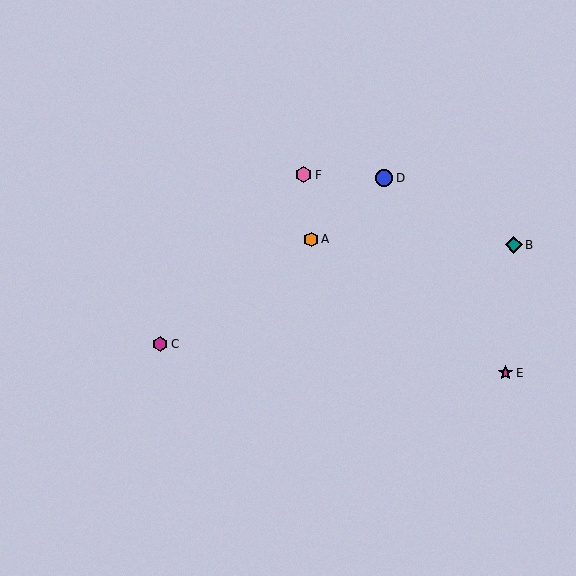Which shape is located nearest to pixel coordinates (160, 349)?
The magenta hexagon (labeled C) at (160, 344) is nearest to that location.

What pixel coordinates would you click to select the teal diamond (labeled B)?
Click at (514, 245) to select the teal diamond B.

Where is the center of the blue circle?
The center of the blue circle is at (384, 178).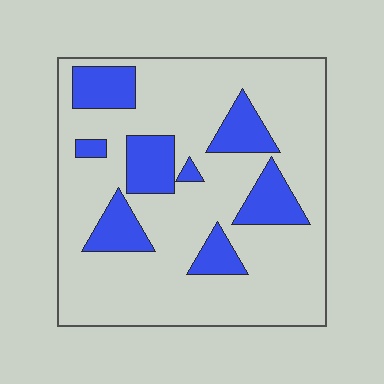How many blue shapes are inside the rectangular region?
8.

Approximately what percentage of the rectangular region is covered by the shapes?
Approximately 20%.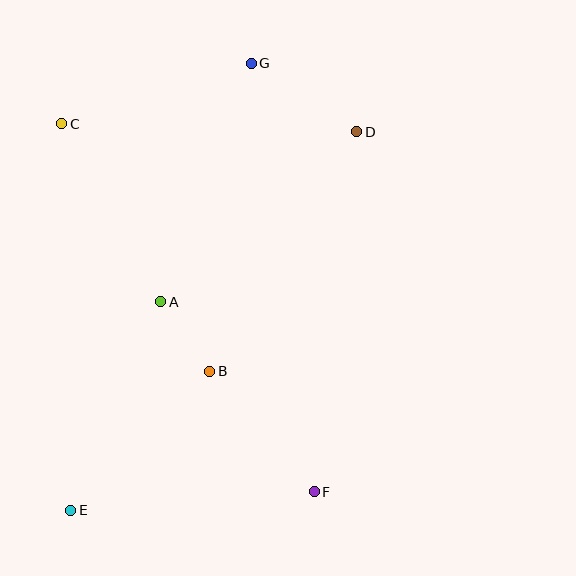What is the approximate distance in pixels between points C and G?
The distance between C and G is approximately 199 pixels.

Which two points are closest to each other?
Points A and B are closest to each other.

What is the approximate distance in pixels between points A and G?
The distance between A and G is approximately 255 pixels.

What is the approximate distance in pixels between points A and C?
The distance between A and C is approximately 204 pixels.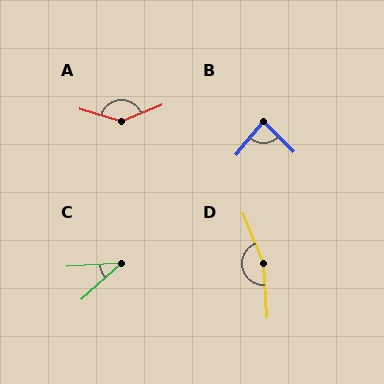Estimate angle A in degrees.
Approximately 141 degrees.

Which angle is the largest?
D, at approximately 161 degrees.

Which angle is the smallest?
C, at approximately 39 degrees.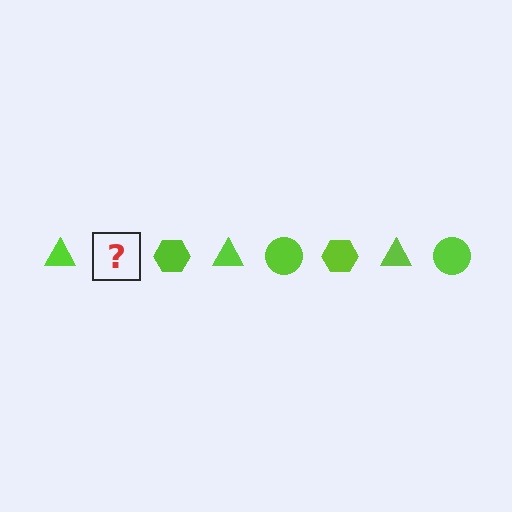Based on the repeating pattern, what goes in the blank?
The blank should be a lime circle.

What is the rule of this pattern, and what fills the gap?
The rule is that the pattern cycles through triangle, circle, hexagon shapes in lime. The gap should be filled with a lime circle.